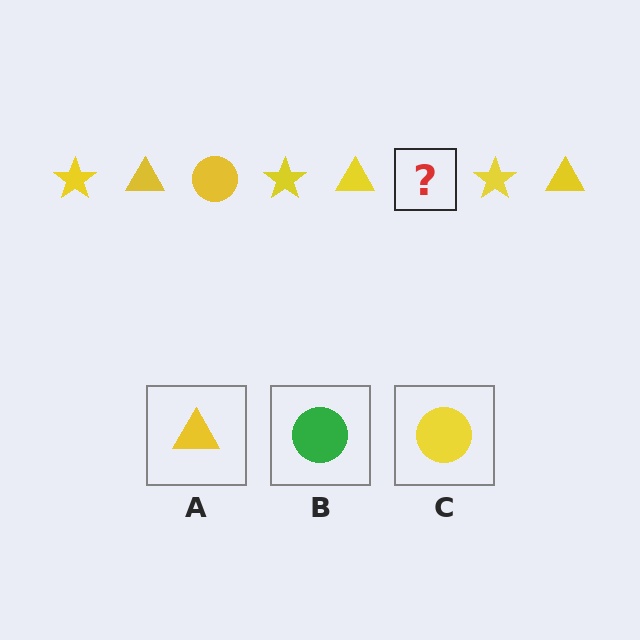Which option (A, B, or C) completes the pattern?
C.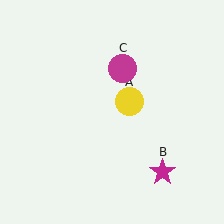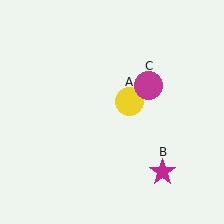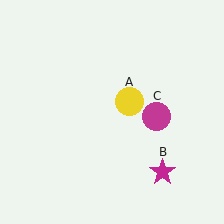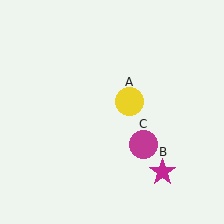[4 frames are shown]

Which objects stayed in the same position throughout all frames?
Yellow circle (object A) and magenta star (object B) remained stationary.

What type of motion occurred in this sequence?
The magenta circle (object C) rotated clockwise around the center of the scene.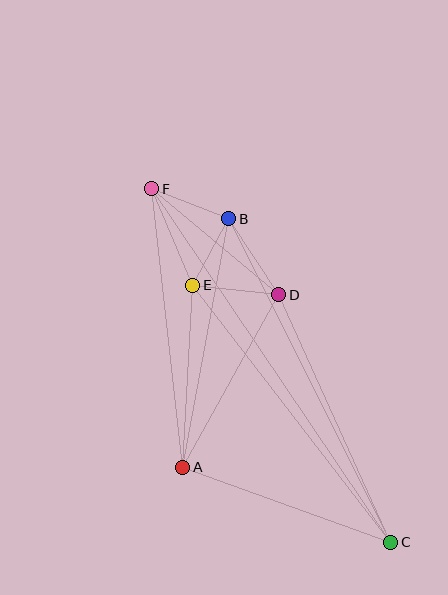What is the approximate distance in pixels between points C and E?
The distance between C and E is approximately 324 pixels.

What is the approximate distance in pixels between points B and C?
The distance between B and C is approximately 362 pixels.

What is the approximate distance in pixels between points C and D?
The distance between C and D is approximately 272 pixels.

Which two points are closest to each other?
Points B and E are closest to each other.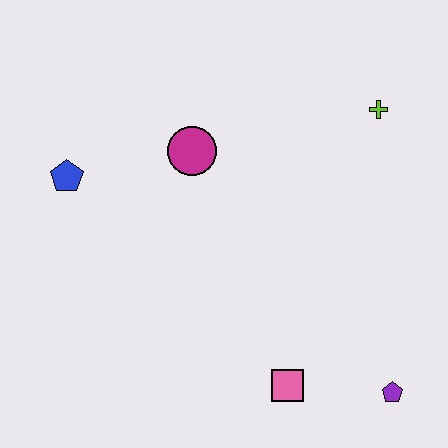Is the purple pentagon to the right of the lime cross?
Yes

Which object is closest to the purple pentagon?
The pink square is closest to the purple pentagon.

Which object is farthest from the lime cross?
The blue pentagon is farthest from the lime cross.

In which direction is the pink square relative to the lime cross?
The pink square is below the lime cross.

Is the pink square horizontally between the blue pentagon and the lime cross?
Yes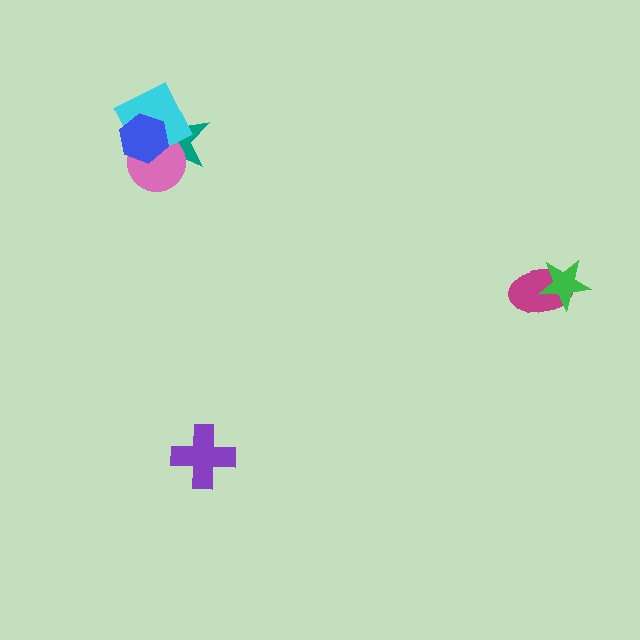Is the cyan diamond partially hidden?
Yes, it is partially covered by another shape.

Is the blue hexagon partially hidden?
No, no other shape covers it.